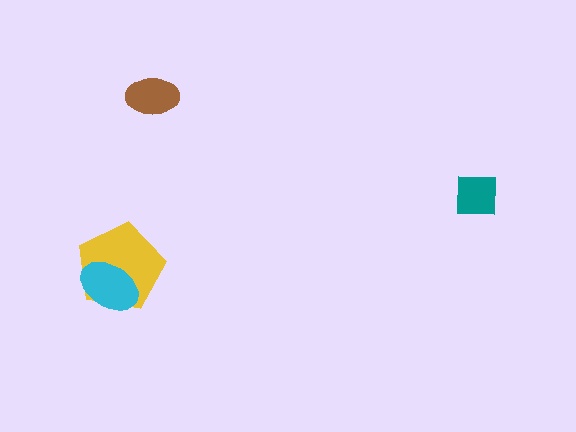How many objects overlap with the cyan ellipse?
1 object overlaps with the cyan ellipse.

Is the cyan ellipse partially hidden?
No, no other shape covers it.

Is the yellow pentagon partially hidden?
Yes, it is partially covered by another shape.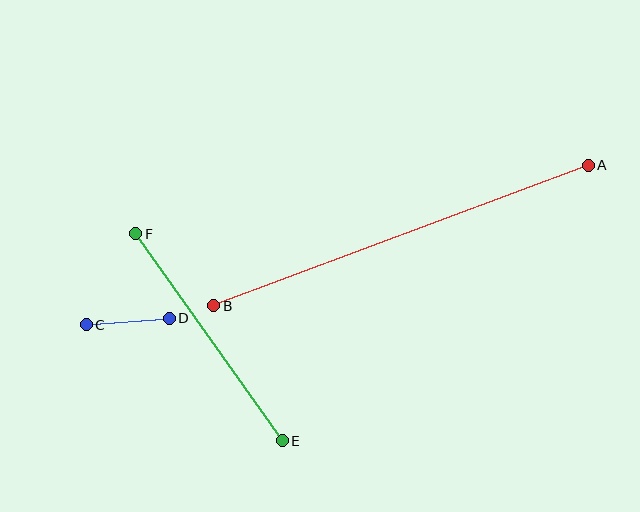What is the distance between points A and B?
The distance is approximately 400 pixels.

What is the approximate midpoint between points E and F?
The midpoint is at approximately (209, 337) pixels.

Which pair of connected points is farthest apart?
Points A and B are farthest apart.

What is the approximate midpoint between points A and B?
The midpoint is at approximately (401, 235) pixels.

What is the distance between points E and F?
The distance is approximately 253 pixels.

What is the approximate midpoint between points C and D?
The midpoint is at approximately (128, 322) pixels.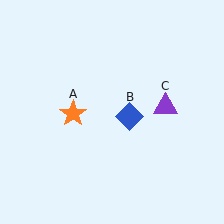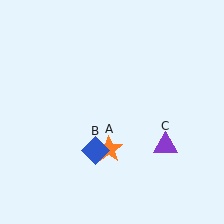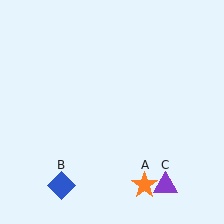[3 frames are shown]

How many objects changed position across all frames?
3 objects changed position: orange star (object A), blue diamond (object B), purple triangle (object C).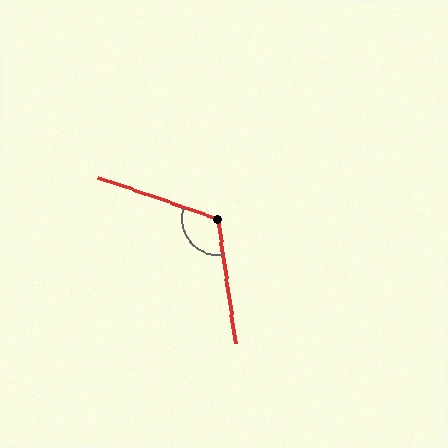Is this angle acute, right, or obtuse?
It is obtuse.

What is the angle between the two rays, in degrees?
Approximately 117 degrees.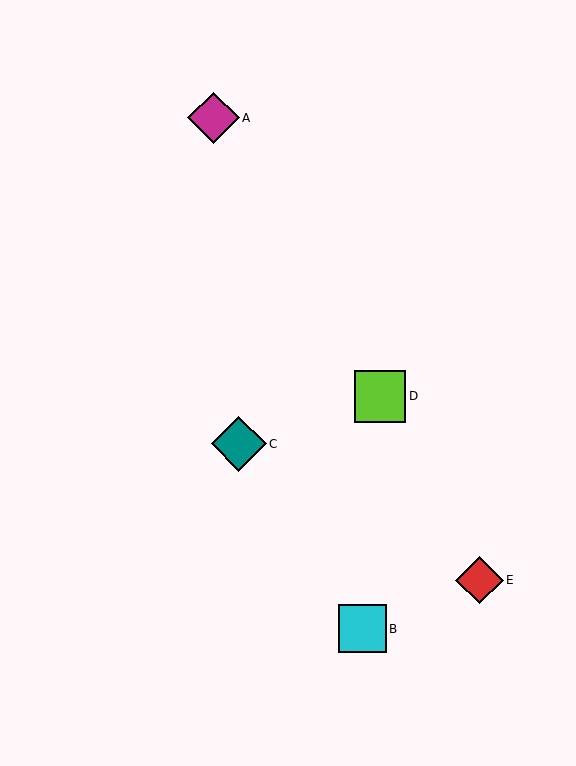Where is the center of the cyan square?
The center of the cyan square is at (363, 629).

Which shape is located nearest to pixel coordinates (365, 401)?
The lime square (labeled D) at (380, 396) is nearest to that location.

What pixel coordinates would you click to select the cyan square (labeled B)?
Click at (363, 629) to select the cyan square B.